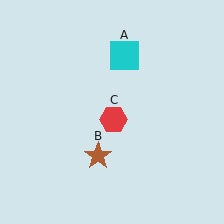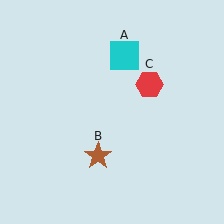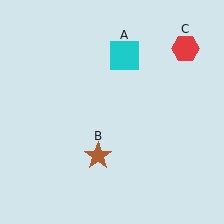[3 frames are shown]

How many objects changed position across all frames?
1 object changed position: red hexagon (object C).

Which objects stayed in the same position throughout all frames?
Cyan square (object A) and brown star (object B) remained stationary.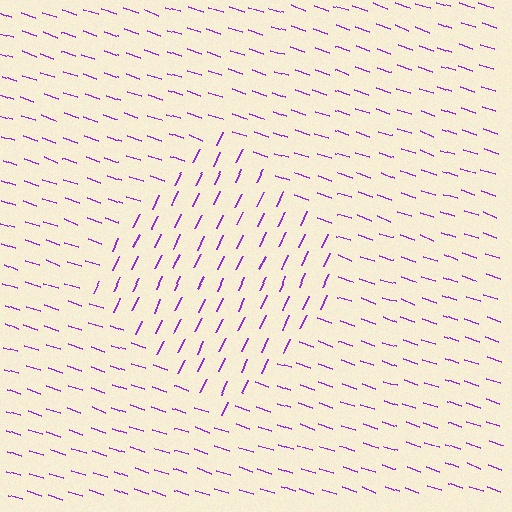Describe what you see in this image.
The image is filled with small purple line segments. A diamond region in the image has lines oriented differently from the surrounding lines, creating a visible texture boundary.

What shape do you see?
I see a diamond.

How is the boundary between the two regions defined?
The boundary is defined purely by a change in line orientation (approximately 83 degrees difference). All lines are the same color and thickness.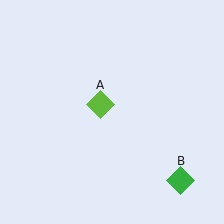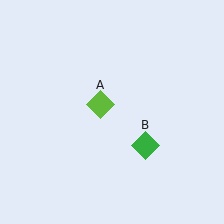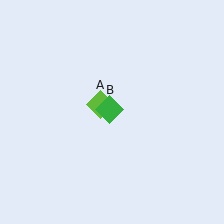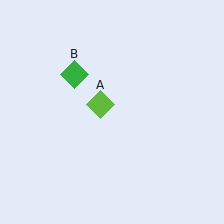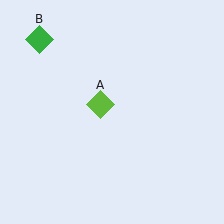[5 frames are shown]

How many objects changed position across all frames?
1 object changed position: green diamond (object B).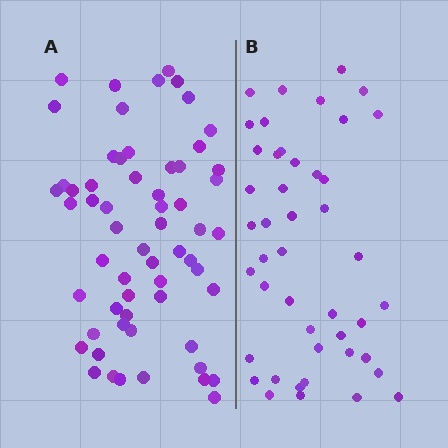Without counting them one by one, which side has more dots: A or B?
Region A (the left region) has more dots.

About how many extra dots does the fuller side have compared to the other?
Region A has approximately 15 more dots than region B.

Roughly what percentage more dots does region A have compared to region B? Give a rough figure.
About 35% more.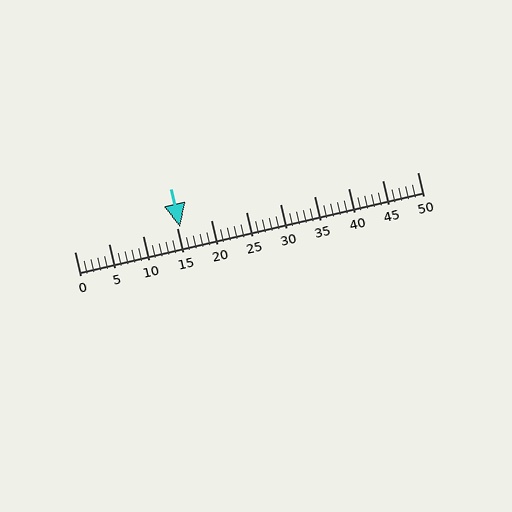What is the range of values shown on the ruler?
The ruler shows values from 0 to 50.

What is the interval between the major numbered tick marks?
The major tick marks are spaced 5 units apart.